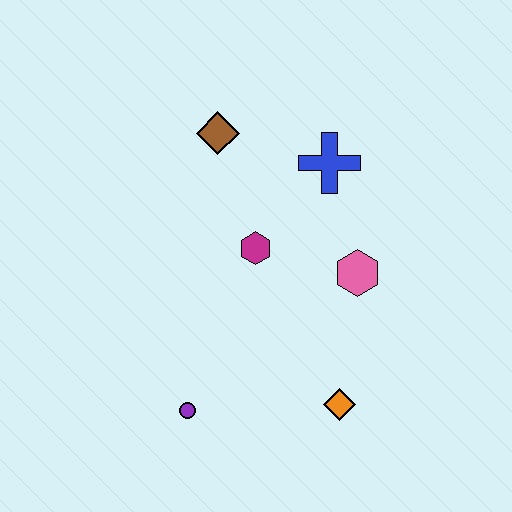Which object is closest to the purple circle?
The orange diamond is closest to the purple circle.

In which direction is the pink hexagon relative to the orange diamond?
The pink hexagon is above the orange diamond.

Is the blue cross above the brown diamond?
No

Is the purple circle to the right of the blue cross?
No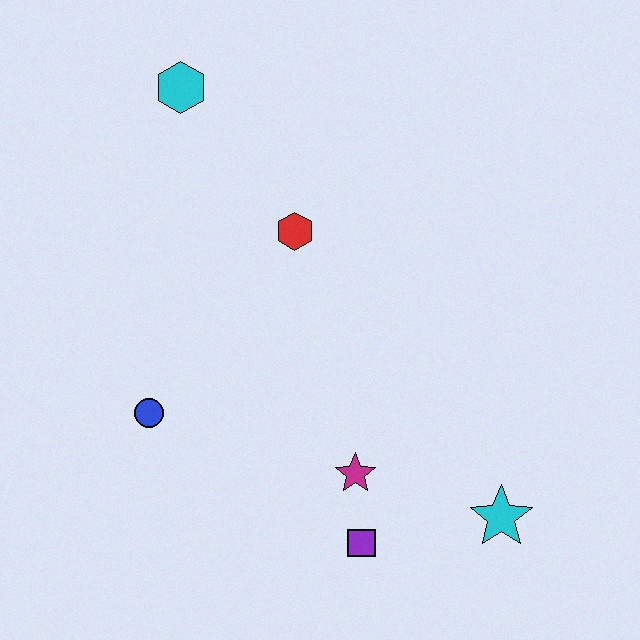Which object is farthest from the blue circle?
The cyan star is farthest from the blue circle.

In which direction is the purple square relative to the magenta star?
The purple square is below the magenta star.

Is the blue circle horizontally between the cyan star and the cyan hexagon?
No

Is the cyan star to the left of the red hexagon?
No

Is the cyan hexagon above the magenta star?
Yes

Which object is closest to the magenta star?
The purple square is closest to the magenta star.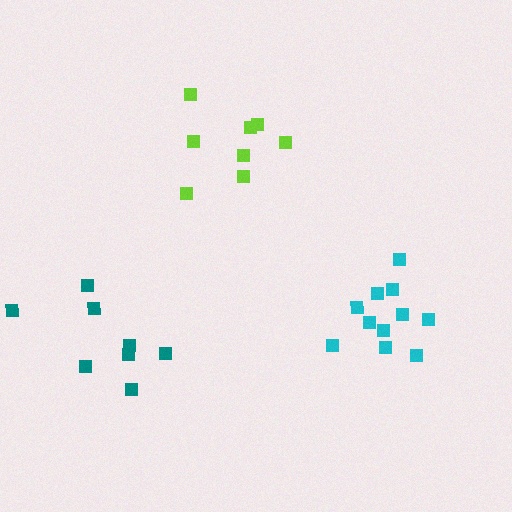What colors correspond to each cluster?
The clusters are colored: lime, teal, cyan.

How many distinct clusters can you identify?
There are 3 distinct clusters.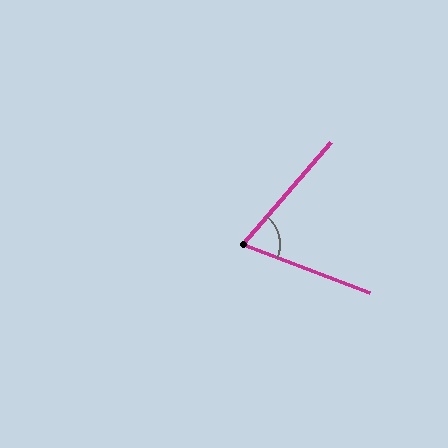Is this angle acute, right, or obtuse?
It is acute.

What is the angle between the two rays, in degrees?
Approximately 70 degrees.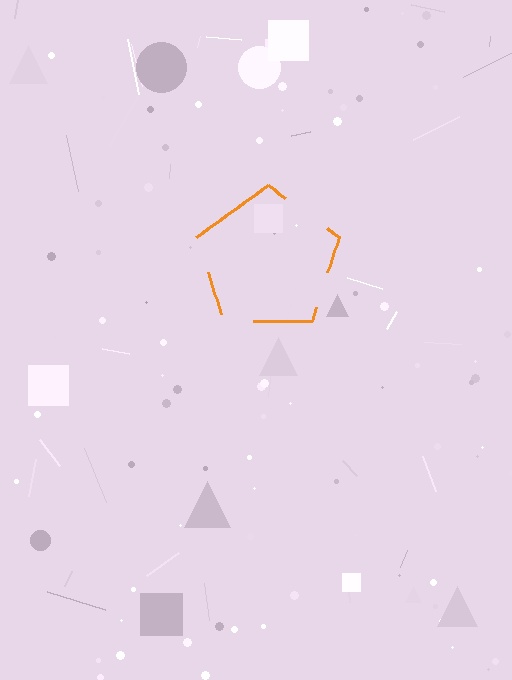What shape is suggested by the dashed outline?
The dashed outline suggests a pentagon.